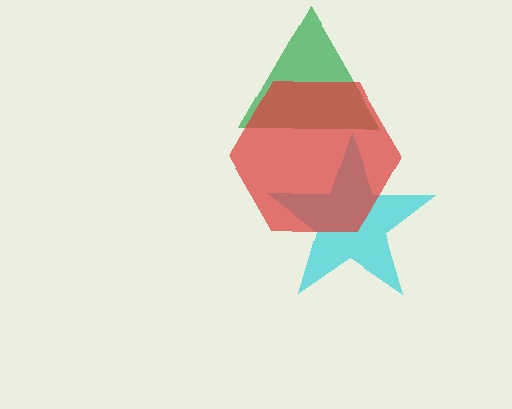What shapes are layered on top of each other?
The layered shapes are: a cyan star, a green triangle, a red hexagon.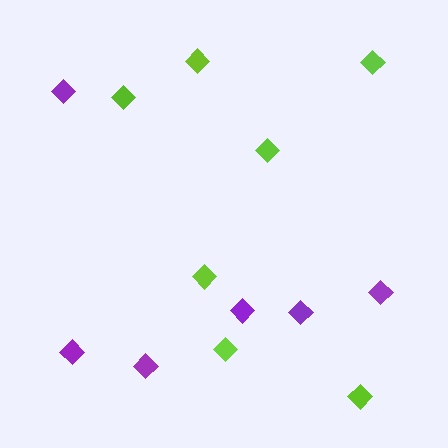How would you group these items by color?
There are 2 groups: one group of purple diamonds (6) and one group of lime diamonds (7).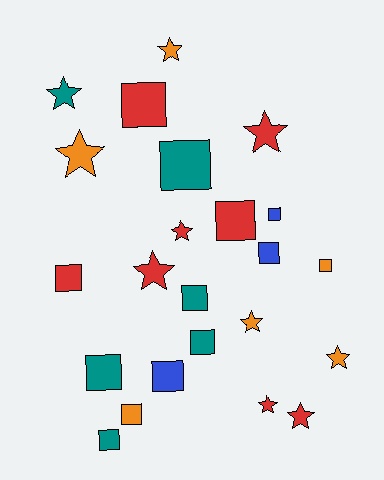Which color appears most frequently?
Red, with 8 objects.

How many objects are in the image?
There are 23 objects.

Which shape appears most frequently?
Square, with 13 objects.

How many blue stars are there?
There are no blue stars.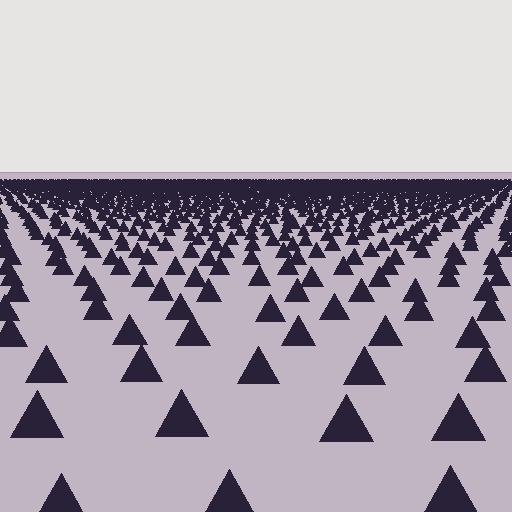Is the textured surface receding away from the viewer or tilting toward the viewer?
The surface is receding away from the viewer. Texture elements get smaller and denser toward the top.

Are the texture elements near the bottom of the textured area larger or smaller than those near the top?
Larger. Near the bottom, elements are closer to the viewer and appear at a bigger on-screen size.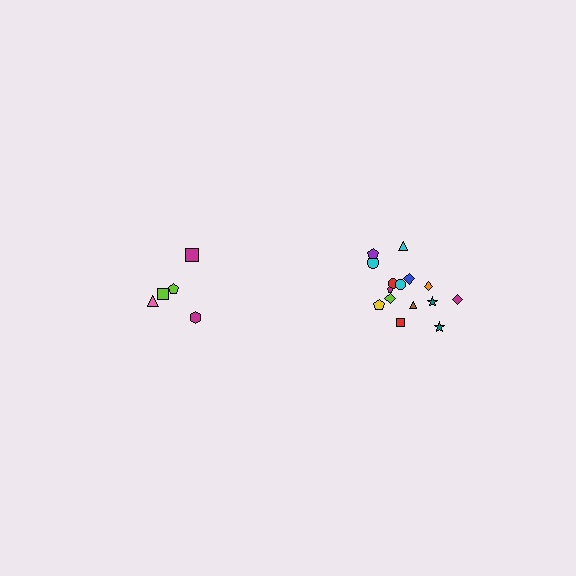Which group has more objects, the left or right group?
The right group.